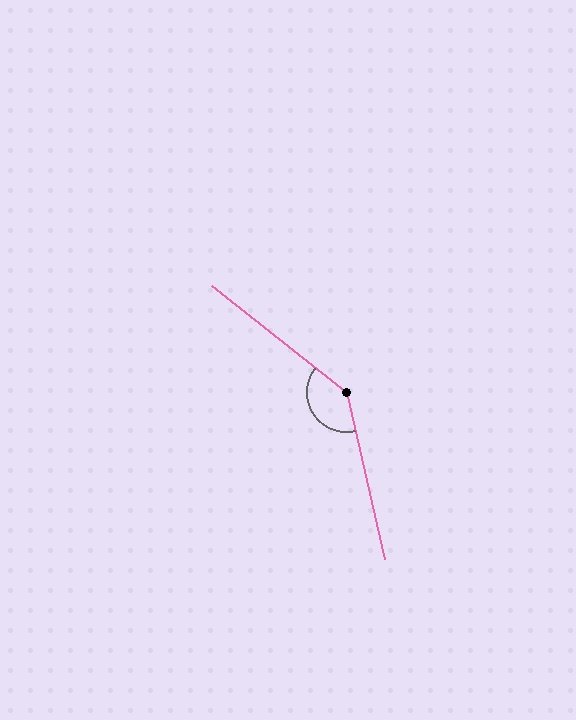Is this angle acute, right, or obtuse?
It is obtuse.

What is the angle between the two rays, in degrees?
Approximately 141 degrees.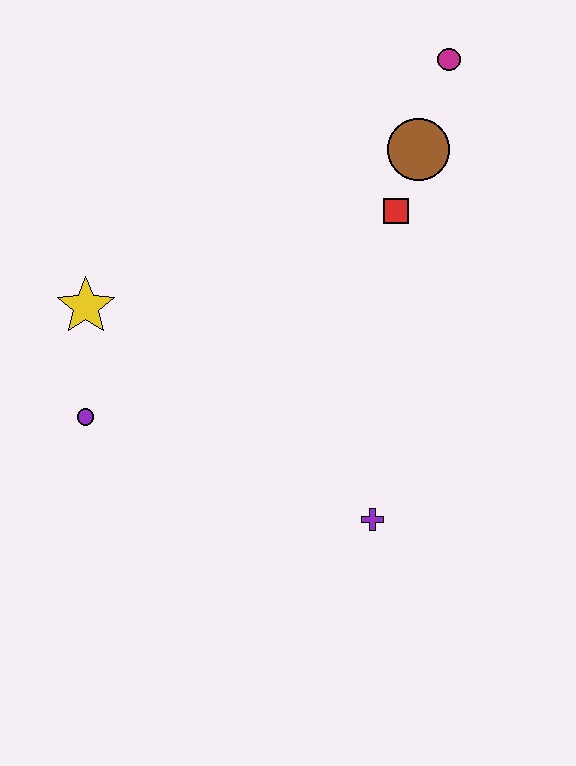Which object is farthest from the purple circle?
The magenta circle is farthest from the purple circle.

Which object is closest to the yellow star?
The purple circle is closest to the yellow star.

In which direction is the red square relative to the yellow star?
The red square is to the right of the yellow star.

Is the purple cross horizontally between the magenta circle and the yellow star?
Yes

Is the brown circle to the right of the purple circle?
Yes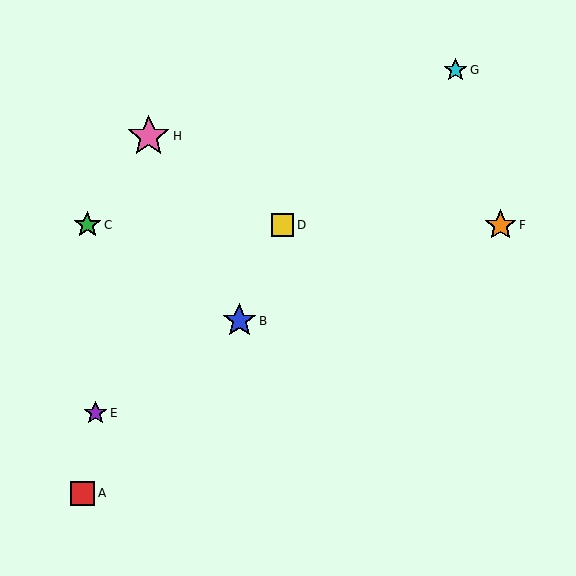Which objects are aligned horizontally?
Objects C, D, F are aligned horizontally.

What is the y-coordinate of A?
Object A is at y≈493.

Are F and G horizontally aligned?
No, F is at y≈225 and G is at y≈70.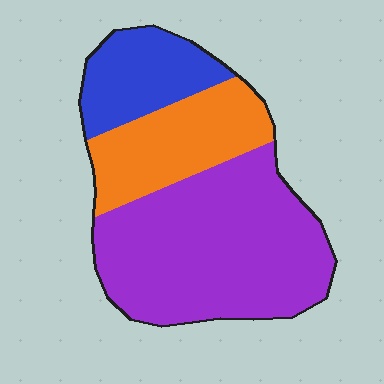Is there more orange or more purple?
Purple.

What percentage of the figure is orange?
Orange covers around 25% of the figure.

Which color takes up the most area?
Purple, at roughly 55%.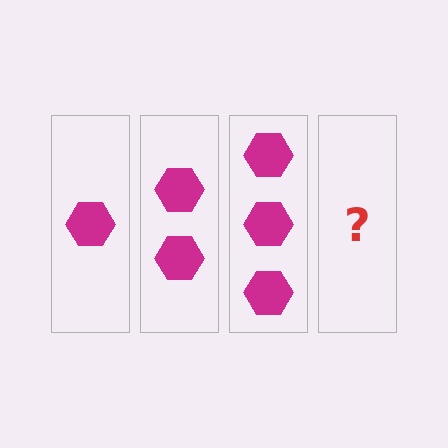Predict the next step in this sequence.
The next step is 4 hexagons.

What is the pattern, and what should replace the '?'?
The pattern is that each step adds one more hexagon. The '?' should be 4 hexagons.